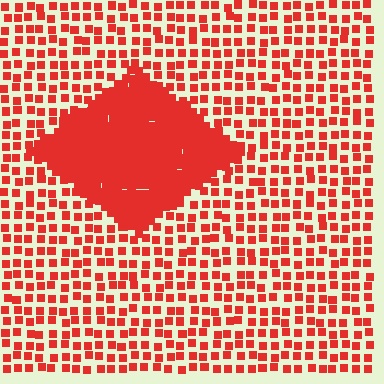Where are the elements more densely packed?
The elements are more densely packed inside the diamond boundary.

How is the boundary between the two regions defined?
The boundary is defined by a change in element density (approximately 3.0x ratio). All elements are the same color, size, and shape.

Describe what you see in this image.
The image contains small red elements arranged at two different densities. A diamond-shaped region is visible where the elements are more densely packed than the surrounding area.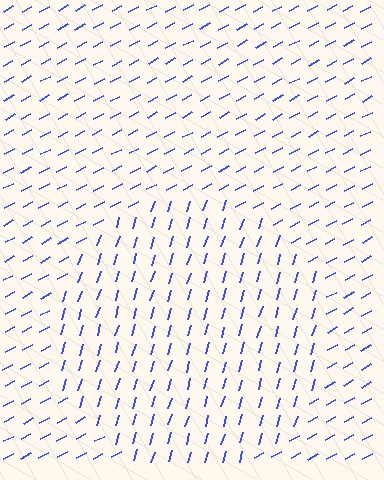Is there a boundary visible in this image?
Yes, there is a texture boundary formed by a change in line orientation.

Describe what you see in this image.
The image is filled with small blue line segments. A circle region in the image has lines oriented differently from the surrounding lines, creating a visible texture boundary.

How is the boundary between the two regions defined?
The boundary is defined purely by a change in line orientation (approximately 45 degrees difference). All lines are the same color and thickness.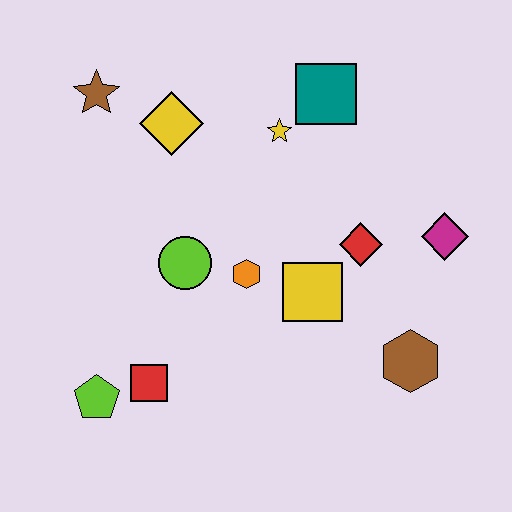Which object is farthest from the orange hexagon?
The brown star is farthest from the orange hexagon.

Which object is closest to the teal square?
The yellow star is closest to the teal square.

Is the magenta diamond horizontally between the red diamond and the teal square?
No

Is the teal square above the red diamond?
Yes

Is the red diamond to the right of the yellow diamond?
Yes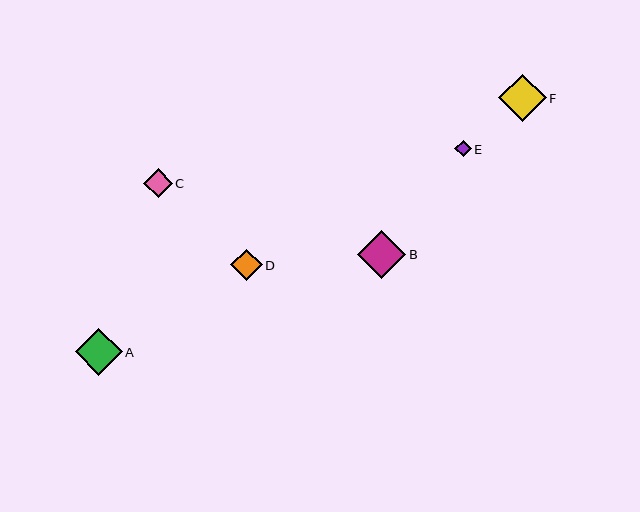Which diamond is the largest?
Diamond B is the largest with a size of approximately 49 pixels.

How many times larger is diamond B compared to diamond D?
Diamond B is approximately 1.6 times the size of diamond D.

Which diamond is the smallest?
Diamond E is the smallest with a size of approximately 16 pixels.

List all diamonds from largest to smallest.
From largest to smallest: B, F, A, D, C, E.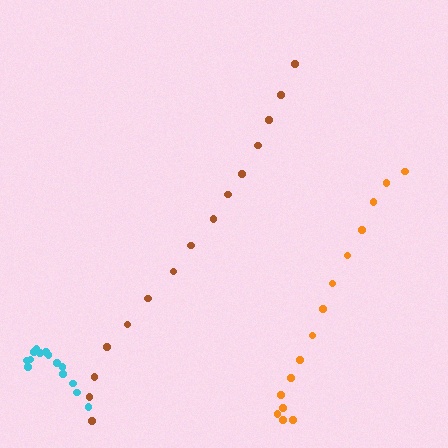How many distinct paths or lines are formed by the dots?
There are 3 distinct paths.